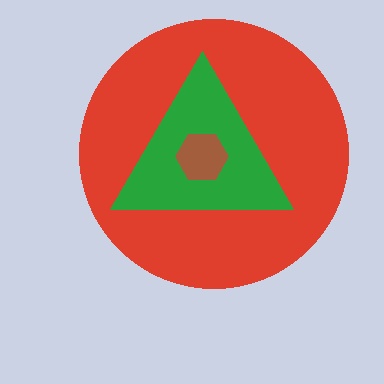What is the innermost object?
The brown hexagon.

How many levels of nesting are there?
3.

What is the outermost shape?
The red circle.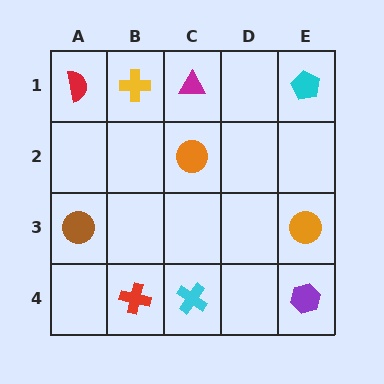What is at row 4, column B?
A red cross.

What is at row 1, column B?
A yellow cross.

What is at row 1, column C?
A magenta triangle.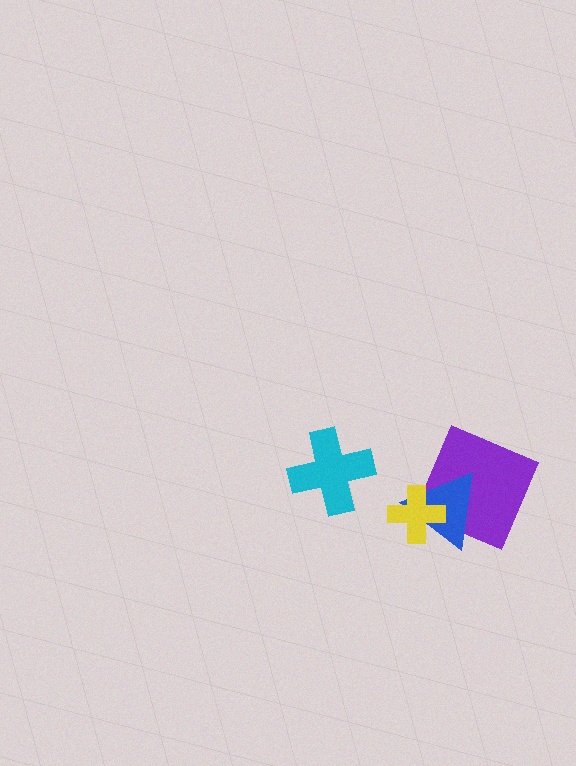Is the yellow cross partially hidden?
No, no other shape covers it.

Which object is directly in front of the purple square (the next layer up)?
The blue triangle is directly in front of the purple square.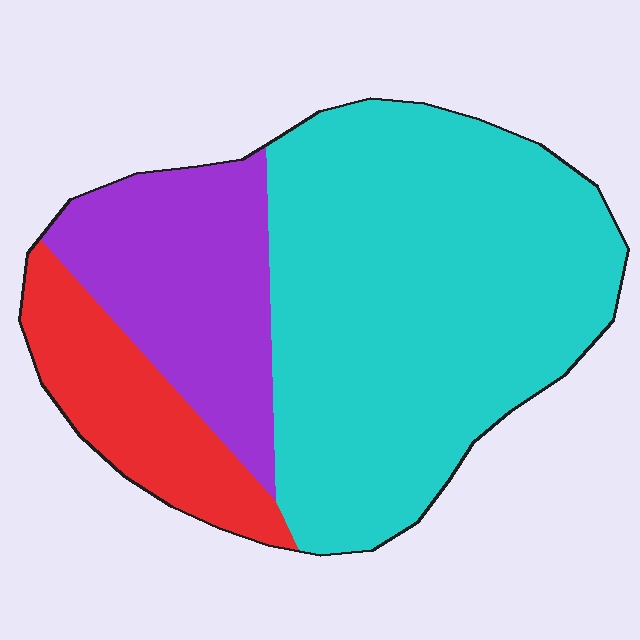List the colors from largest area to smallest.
From largest to smallest: cyan, purple, red.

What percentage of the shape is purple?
Purple covers roughly 25% of the shape.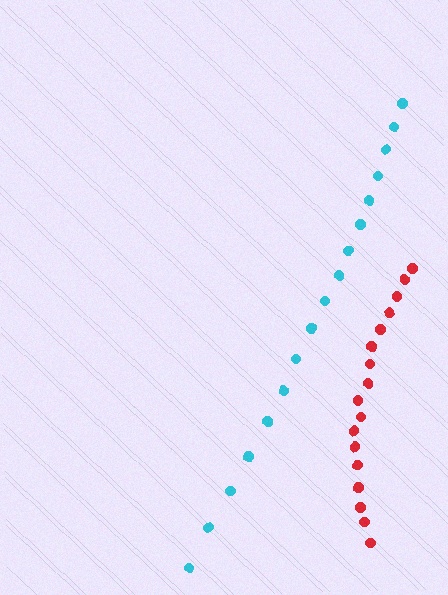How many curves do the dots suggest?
There are 2 distinct paths.